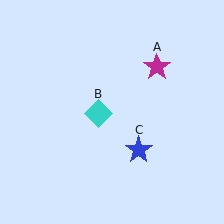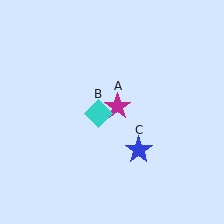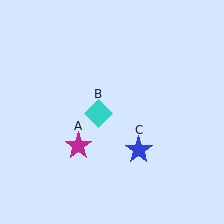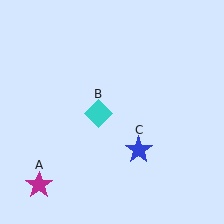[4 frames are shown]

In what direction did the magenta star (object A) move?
The magenta star (object A) moved down and to the left.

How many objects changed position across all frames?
1 object changed position: magenta star (object A).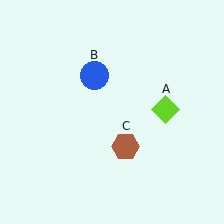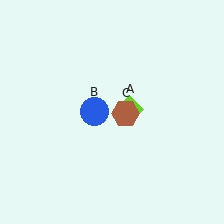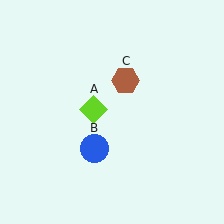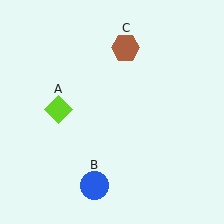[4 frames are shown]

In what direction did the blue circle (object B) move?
The blue circle (object B) moved down.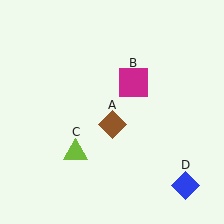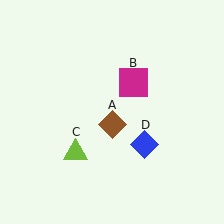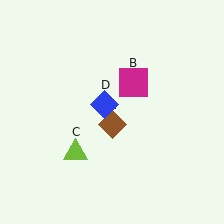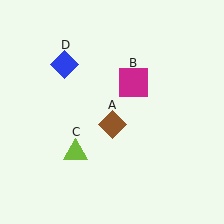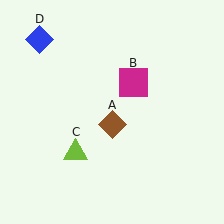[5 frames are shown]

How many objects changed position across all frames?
1 object changed position: blue diamond (object D).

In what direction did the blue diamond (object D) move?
The blue diamond (object D) moved up and to the left.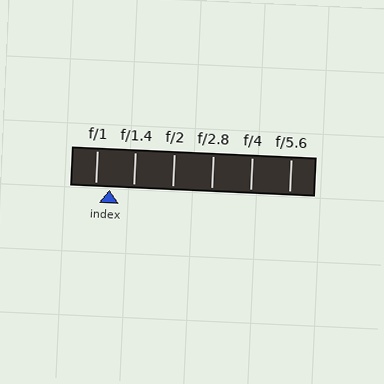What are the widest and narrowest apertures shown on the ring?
The widest aperture shown is f/1 and the narrowest is f/5.6.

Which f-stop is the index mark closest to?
The index mark is closest to f/1.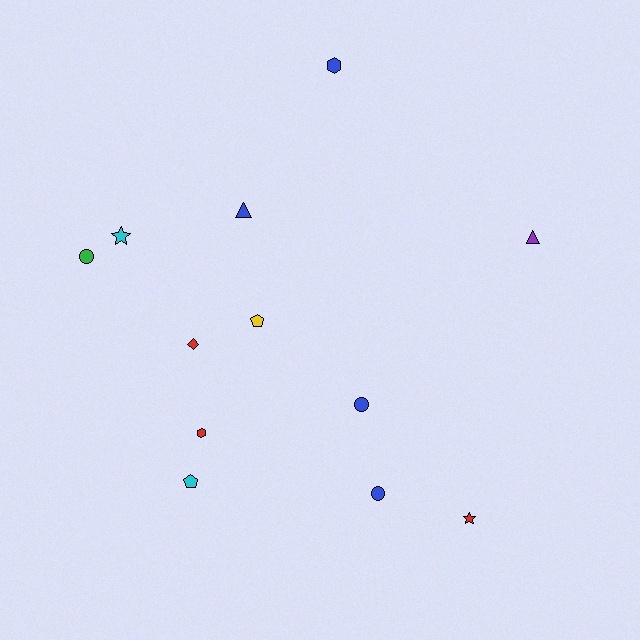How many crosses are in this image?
There are no crosses.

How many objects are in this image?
There are 12 objects.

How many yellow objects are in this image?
There is 1 yellow object.